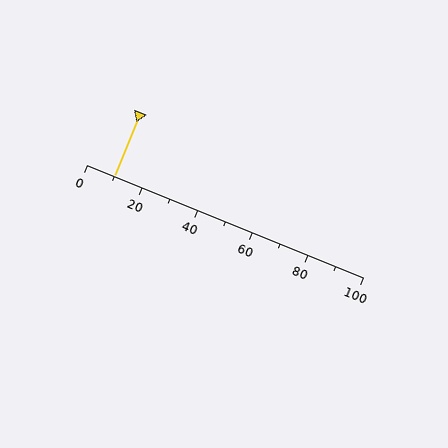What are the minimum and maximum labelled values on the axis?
The axis runs from 0 to 100.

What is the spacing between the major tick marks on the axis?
The major ticks are spaced 20 apart.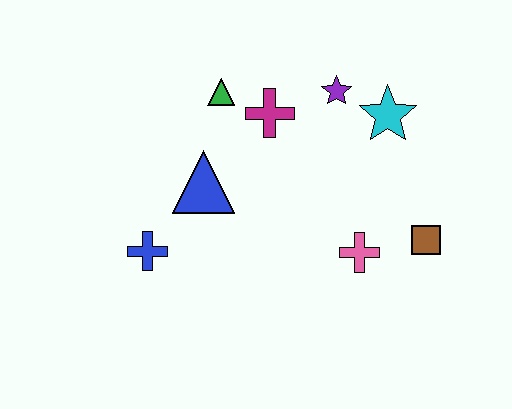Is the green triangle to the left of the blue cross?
No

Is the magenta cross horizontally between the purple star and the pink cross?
No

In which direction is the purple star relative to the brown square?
The purple star is above the brown square.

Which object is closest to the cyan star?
The purple star is closest to the cyan star.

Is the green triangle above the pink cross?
Yes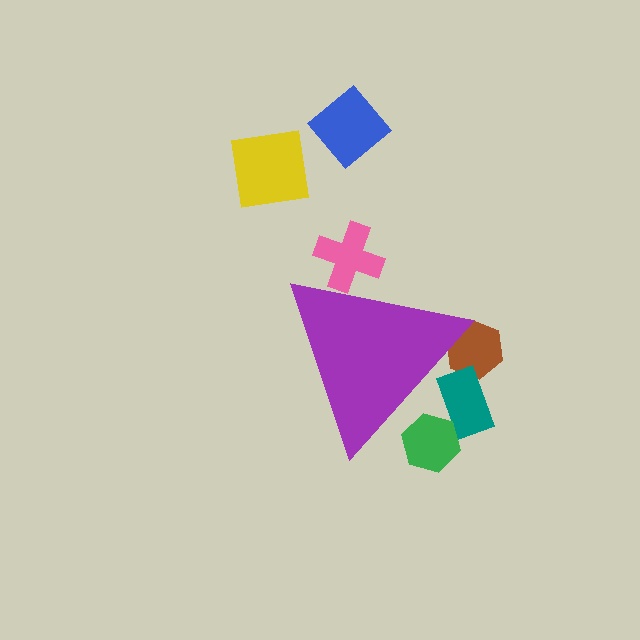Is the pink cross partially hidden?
Yes, the pink cross is partially hidden behind the purple triangle.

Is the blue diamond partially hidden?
No, the blue diamond is fully visible.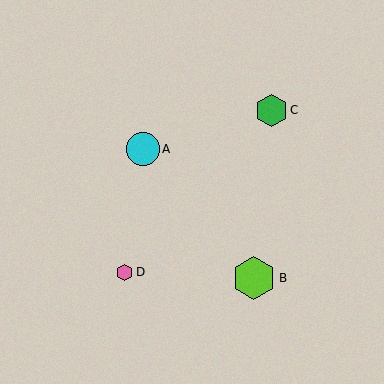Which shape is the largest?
The lime hexagon (labeled B) is the largest.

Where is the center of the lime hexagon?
The center of the lime hexagon is at (254, 278).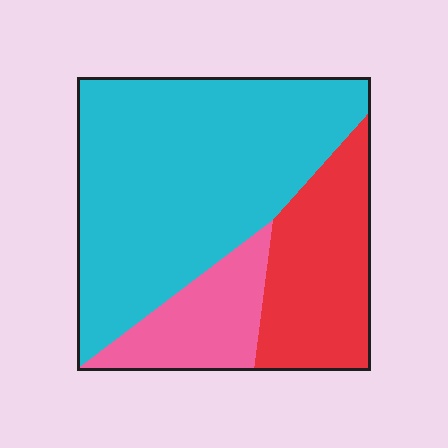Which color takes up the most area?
Cyan, at roughly 60%.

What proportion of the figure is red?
Red takes up about one quarter (1/4) of the figure.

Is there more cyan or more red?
Cyan.